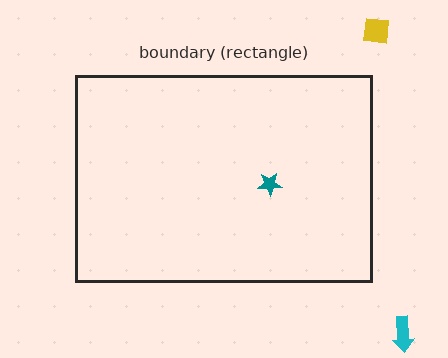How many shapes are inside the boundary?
1 inside, 2 outside.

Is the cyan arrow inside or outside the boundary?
Outside.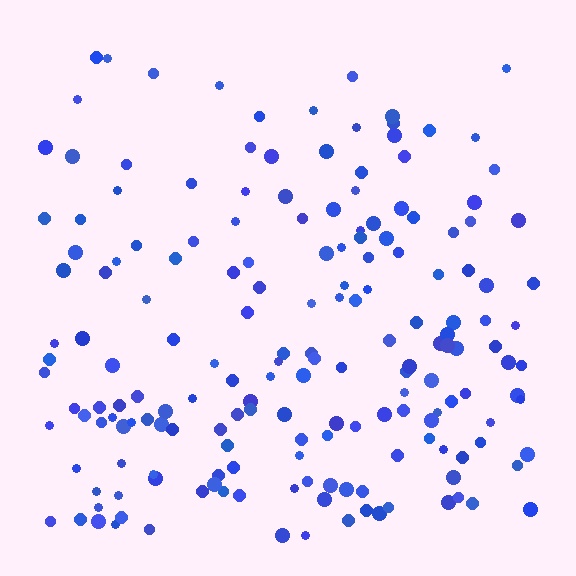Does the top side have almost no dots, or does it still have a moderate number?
Still a moderate number, just noticeably fewer than the bottom.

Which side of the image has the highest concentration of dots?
The bottom.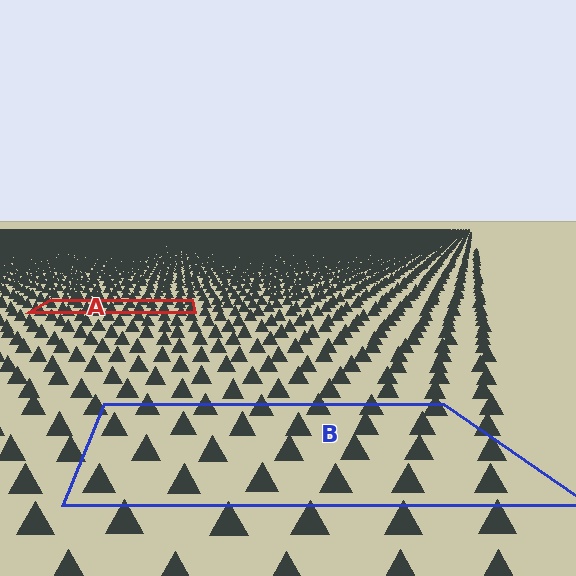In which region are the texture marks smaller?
The texture marks are smaller in region A, because it is farther away.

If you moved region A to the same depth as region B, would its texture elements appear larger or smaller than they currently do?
They would appear larger. At a closer depth, the same texture elements are projected at a bigger on-screen size.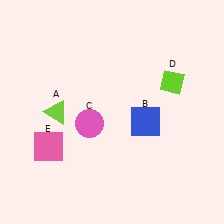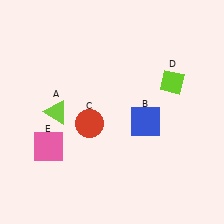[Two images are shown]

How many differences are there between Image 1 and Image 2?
There is 1 difference between the two images.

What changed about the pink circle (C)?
In Image 1, C is pink. In Image 2, it changed to red.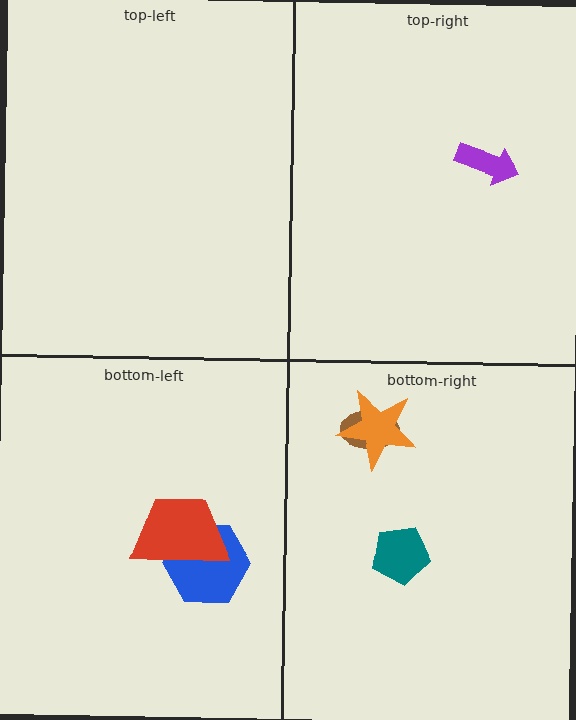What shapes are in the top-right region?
The purple arrow.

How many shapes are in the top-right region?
1.